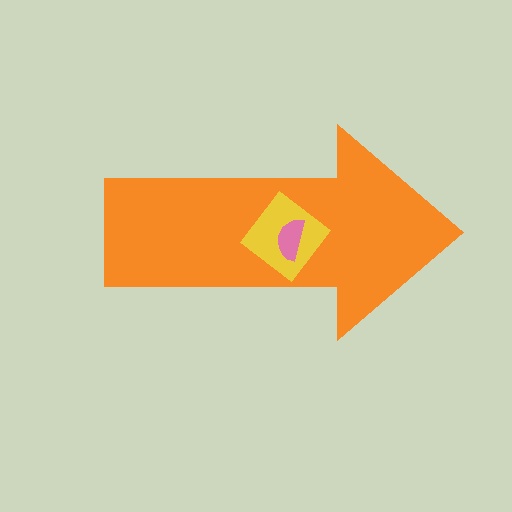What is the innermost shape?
The pink semicircle.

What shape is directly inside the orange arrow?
The yellow diamond.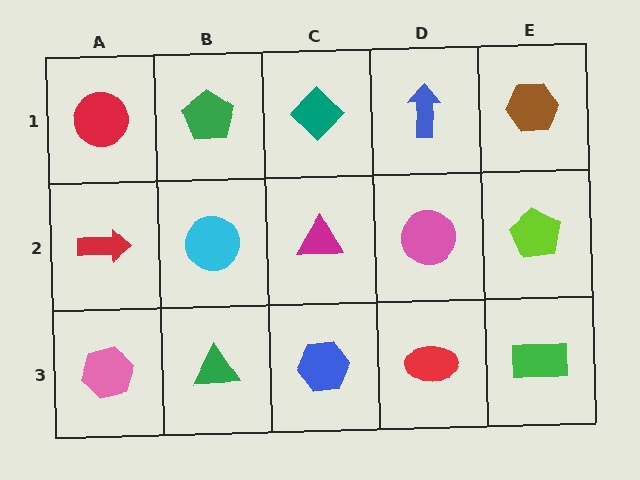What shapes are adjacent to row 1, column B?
A cyan circle (row 2, column B), a red circle (row 1, column A), a teal diamond (row 1, column C).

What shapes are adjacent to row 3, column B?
A cyan circle (row 2, column B), a pink hexagon (row 3, column A), a blue hexagon (row 3, column C).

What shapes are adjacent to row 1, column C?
A magenta triangle (row 2, column C), a green pentagon (row 1, column B), a blue arrow (row 1, column D).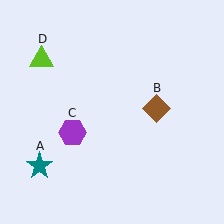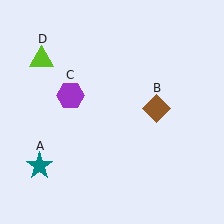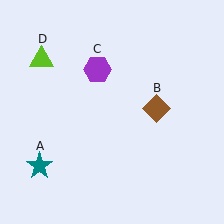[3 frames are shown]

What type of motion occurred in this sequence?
The purple hexagon (object C) rotated clockwise around the center of the scene.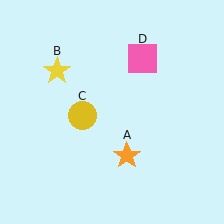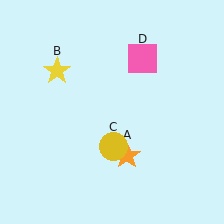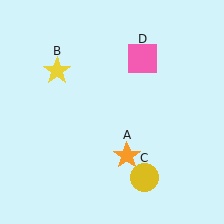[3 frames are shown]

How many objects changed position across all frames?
1 object changed position: yellow circle (object C).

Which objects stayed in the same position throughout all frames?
Orange star (object A) and yellow star (object B) and pink square (object D) remained stationary.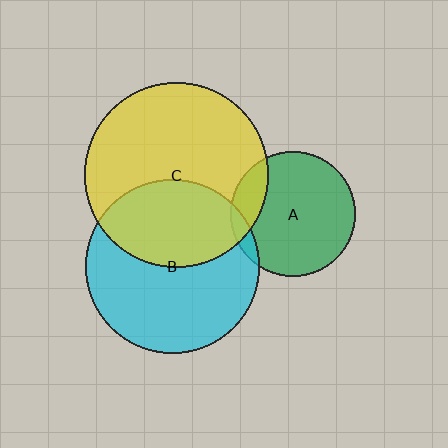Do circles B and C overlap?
Yes.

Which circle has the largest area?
Circle C (yellow).